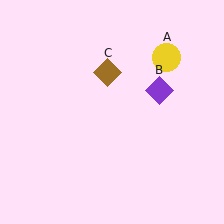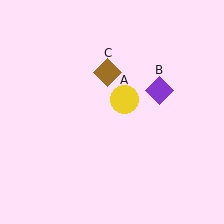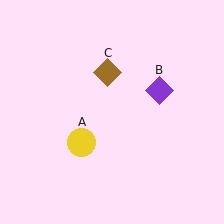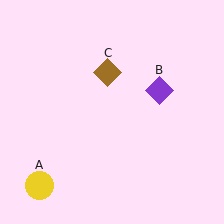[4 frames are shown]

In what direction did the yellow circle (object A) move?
The yellow circle (object A) moved down and to the left.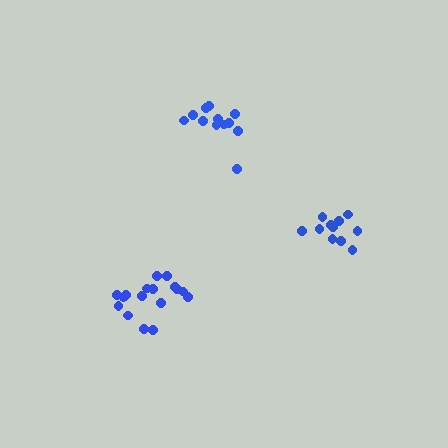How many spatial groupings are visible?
There are 3 spatial groupings.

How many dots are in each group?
Group 1: 11 dots, Group 2: 12 dots, Group 3: 17 dots (40 total).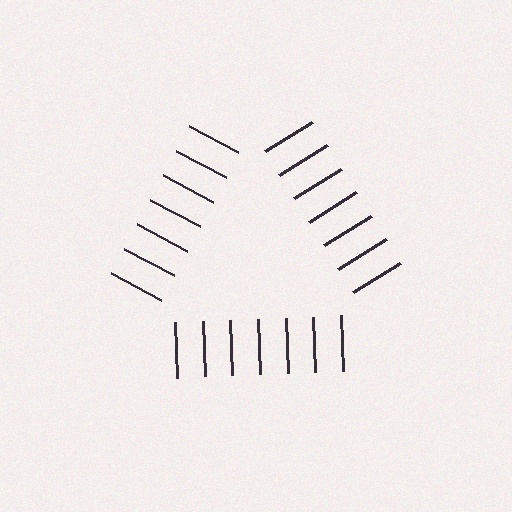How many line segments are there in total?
21 — 7 along each of the 3 edges.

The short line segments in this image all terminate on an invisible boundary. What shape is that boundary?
An illusory triangle — the line segments terminate on its edges but no continuous stroke is drawn.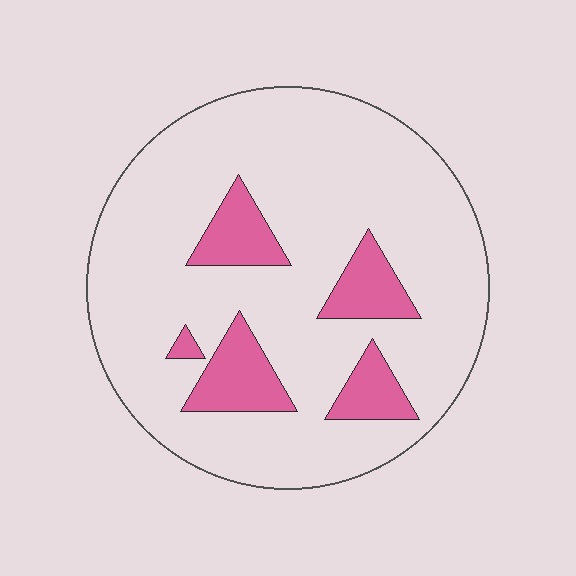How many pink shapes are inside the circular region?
5.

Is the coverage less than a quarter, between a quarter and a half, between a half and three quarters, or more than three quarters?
Less than a quarter.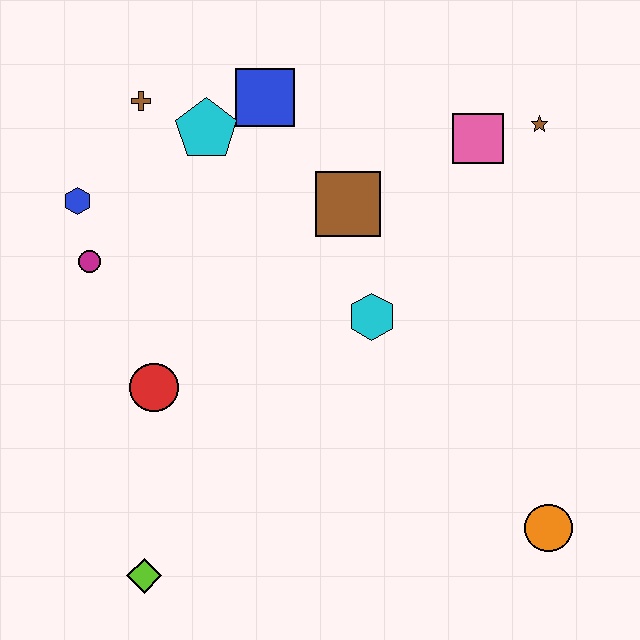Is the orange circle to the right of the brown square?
Yes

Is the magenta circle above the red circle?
Yes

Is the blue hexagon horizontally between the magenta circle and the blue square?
No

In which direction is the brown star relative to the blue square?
The brown star is to the right of the blue square.